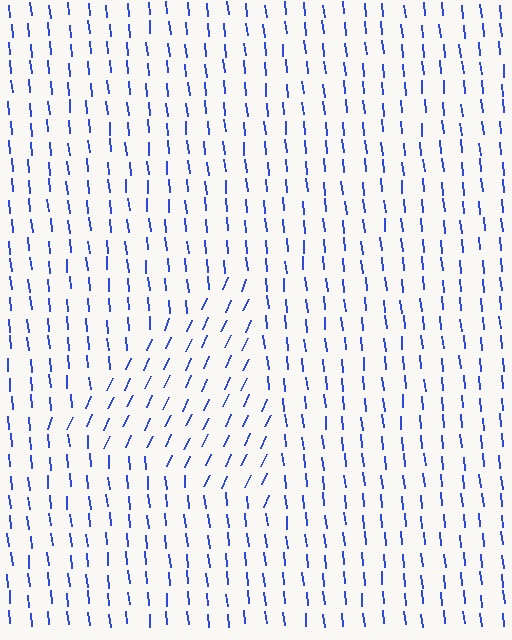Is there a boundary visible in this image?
Yes, there is a texture boundary formed by a change in line orientation.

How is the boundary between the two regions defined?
The boundary is defined purely by a change in line orientation (approximately 30 degrees difference). All lines are the same color and thickness.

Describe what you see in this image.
The image is filled with small blue line segments. A triangle region in the image has lines oriented differently from the surrounding lines, creating a visible texture boundary.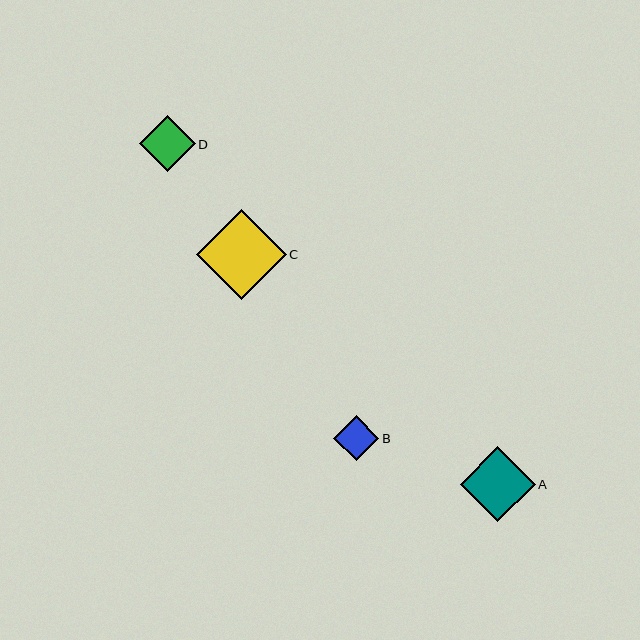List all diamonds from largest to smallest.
From largest to smallest: C, A, D, B.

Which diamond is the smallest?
Diamond B is the smallest with a size of approximately 45 pixels.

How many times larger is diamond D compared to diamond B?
Diamond D is approximately 1.2 times the size of diamond B.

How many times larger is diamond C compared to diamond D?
Diamond C is approximately 1.6 times the size of diamond D.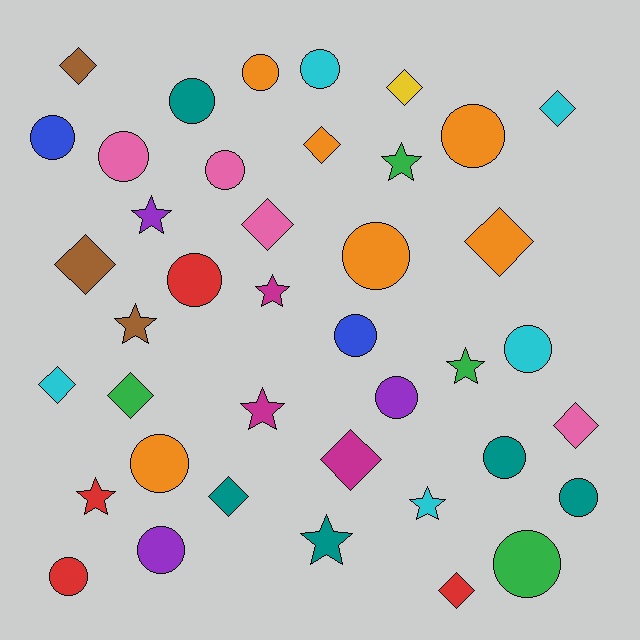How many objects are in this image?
There are 40 objects.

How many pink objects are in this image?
There are 4 pink objects.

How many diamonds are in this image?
There are 13 diamonds.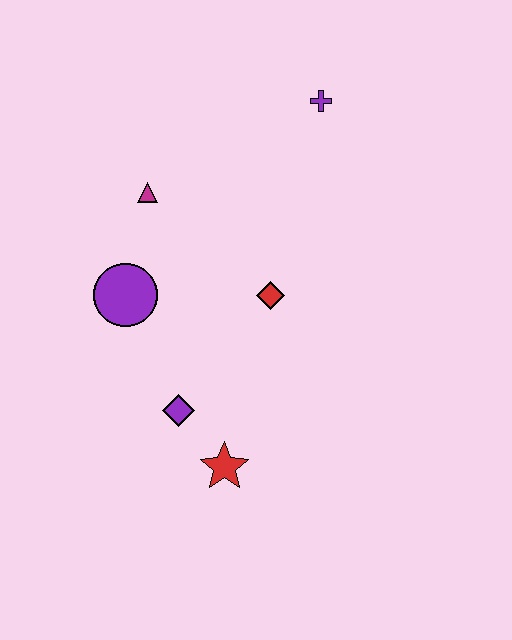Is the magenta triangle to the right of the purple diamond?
No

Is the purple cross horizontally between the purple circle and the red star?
No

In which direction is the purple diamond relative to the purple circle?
The purple diamond is below the purple circle.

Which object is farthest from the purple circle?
The purple cross is farthest from the purple circle.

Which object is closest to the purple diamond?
The red star is closest to the purple diamond.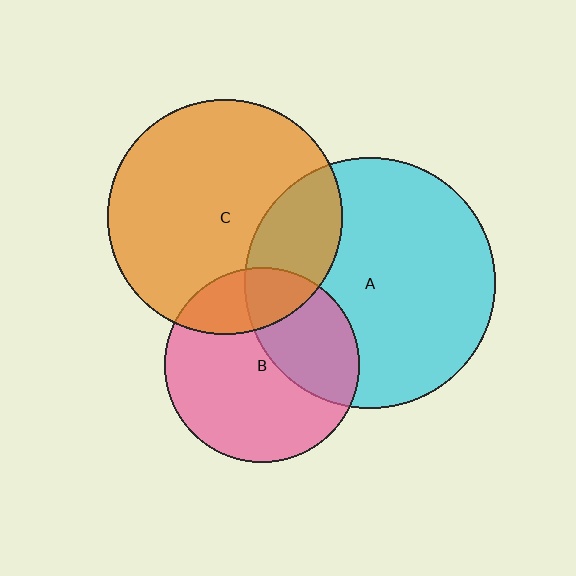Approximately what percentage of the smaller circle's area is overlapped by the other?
Approximately 35%.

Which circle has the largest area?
Circle A (cyan).